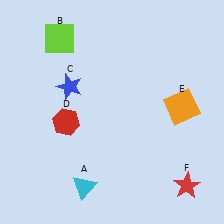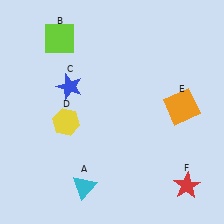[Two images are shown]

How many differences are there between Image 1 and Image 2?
There is 1 difference between the two images.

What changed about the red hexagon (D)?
In Image 1, D is red. In Image 2, it changed to yellow.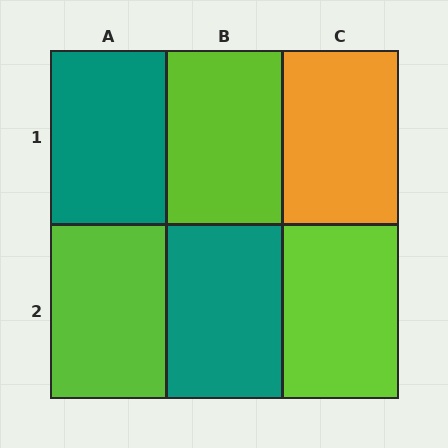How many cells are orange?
1 cell is orange.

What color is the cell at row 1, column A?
Teal.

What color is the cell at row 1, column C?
Orange.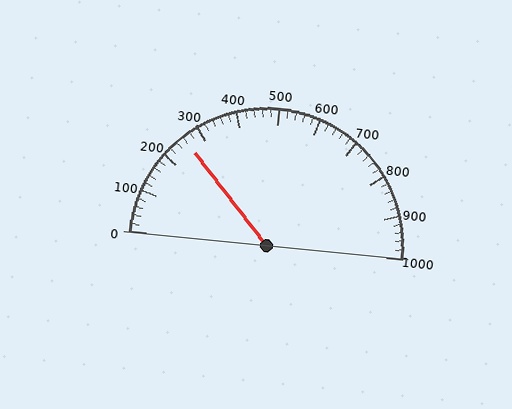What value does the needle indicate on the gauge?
The needle indicates approximately 260.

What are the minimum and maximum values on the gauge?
The gauge ranges from 0 to 1000.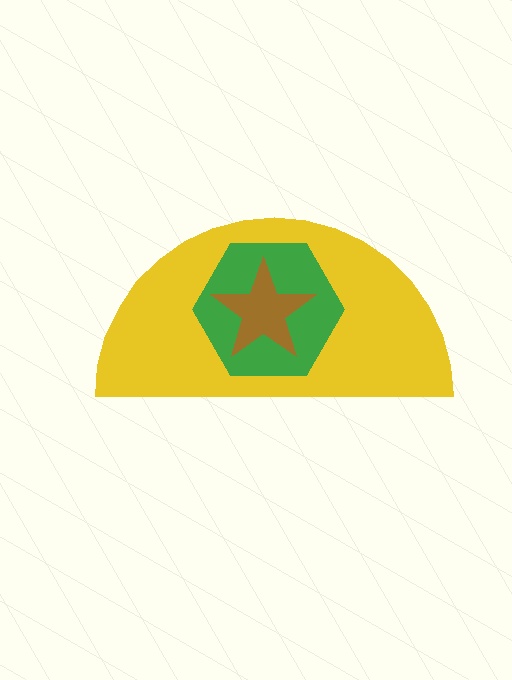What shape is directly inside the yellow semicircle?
The green hexagon.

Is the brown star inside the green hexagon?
Yes.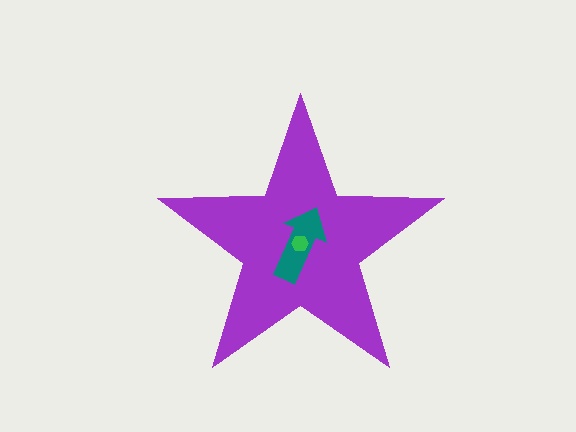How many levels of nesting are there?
3.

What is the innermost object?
The green hexagon.